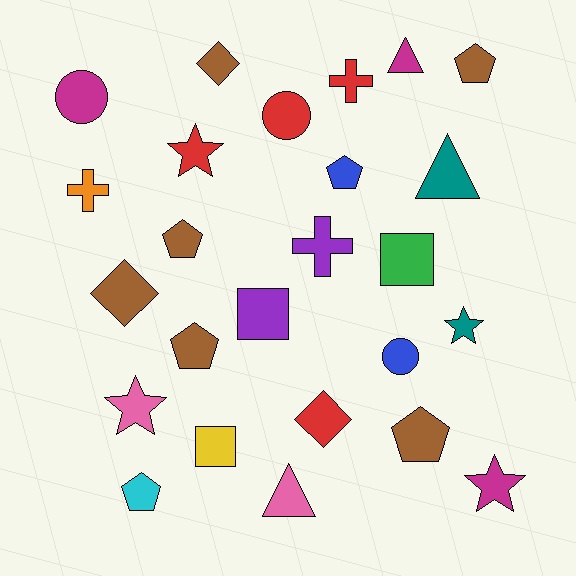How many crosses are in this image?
There are 3 crosses.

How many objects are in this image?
There are 25 objects.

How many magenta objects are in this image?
There are 3 magenta objects.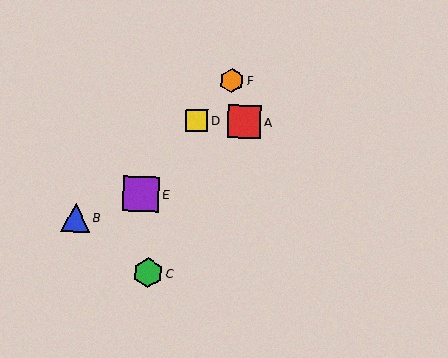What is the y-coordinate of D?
Object D is at y≈120.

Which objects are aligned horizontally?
Objects A, D are aligned horizontally.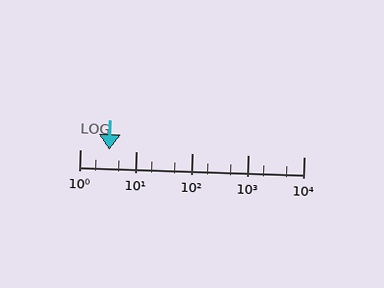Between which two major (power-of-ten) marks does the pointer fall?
The pointer is between 1 and 10.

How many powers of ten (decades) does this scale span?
The scale spans 4 decades, from 1 to 10000.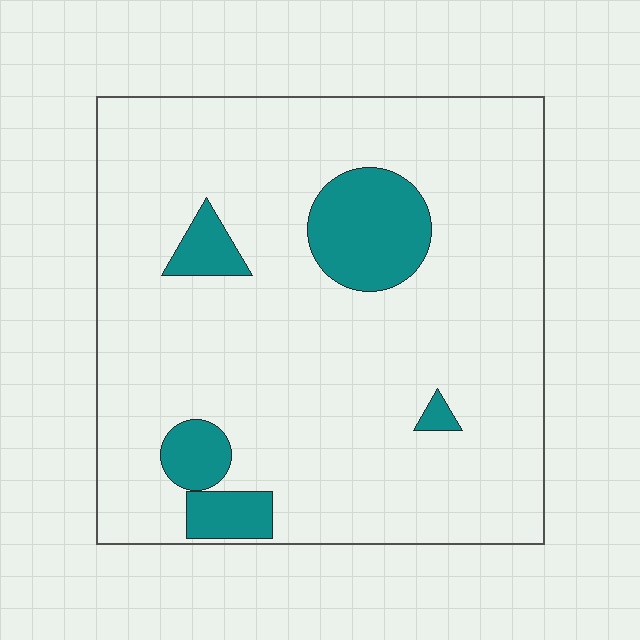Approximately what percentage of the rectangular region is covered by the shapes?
Approximately 15%.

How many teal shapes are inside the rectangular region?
5.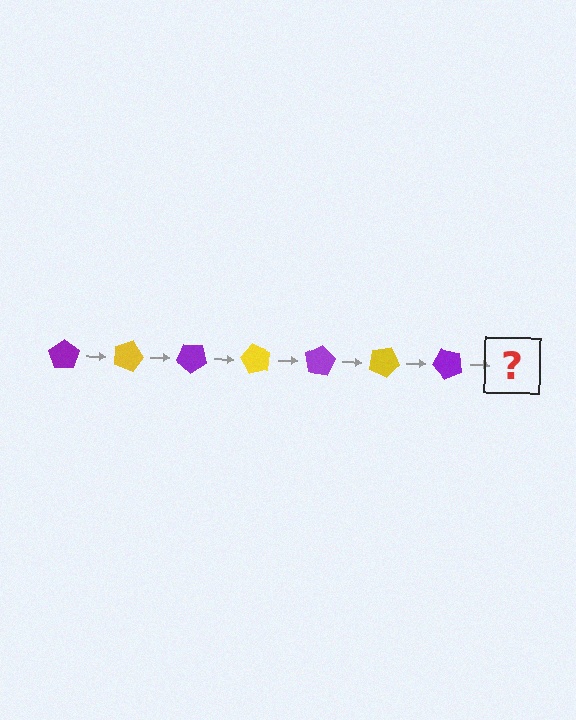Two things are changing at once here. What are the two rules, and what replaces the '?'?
The two rules are that it rotates 20 degrees each step and the color cycles through purple and yellow. The '?' should be a yellow pentagon, rotated 140 degrees from the start.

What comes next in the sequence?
The next element should be a yellow pentagon, rotated 140 degrees from the start.